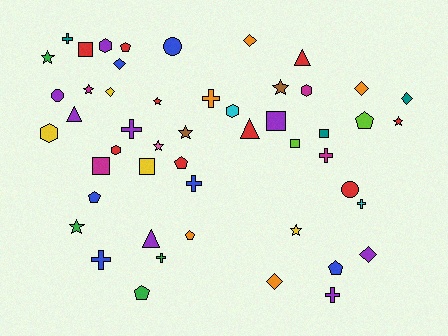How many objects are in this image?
There are 50 objects.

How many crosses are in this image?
There are 9 crosses.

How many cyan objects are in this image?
There are 2 cyan objects.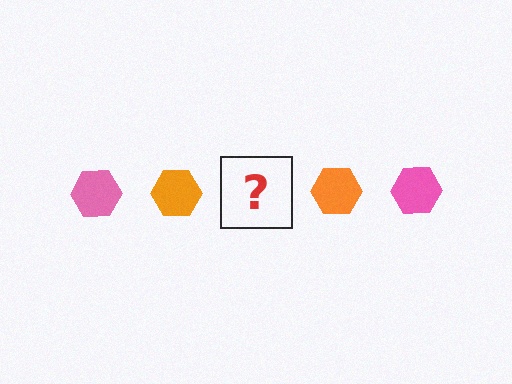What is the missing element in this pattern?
The missing element is a pink hexagon.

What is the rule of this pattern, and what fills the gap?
The rule is that the pattern cycles through pink, orange hexagons. The gap should be filled with a pink hexagon.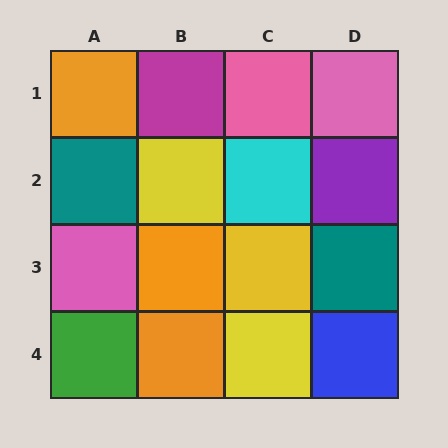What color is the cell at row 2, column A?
Teal.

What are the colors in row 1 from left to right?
Orange, magenta, pink, pink.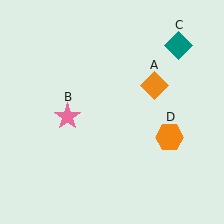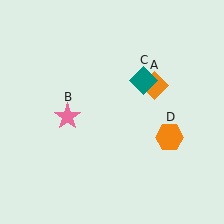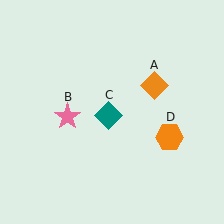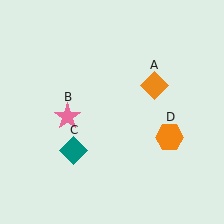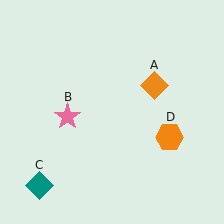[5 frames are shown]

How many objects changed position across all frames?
1 object changed position: teal diamond (object C).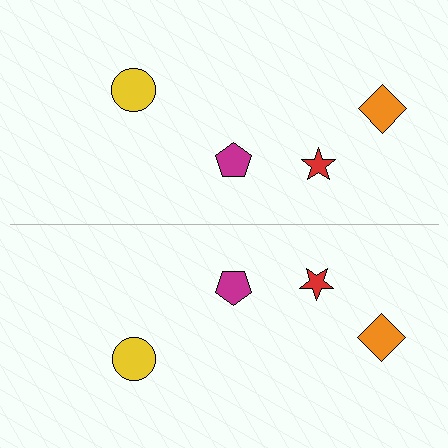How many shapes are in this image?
There are 8 shapes in this image.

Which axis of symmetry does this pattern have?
The pattern has a horizontal axis of symmetry running through the center of the image.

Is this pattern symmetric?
Yes, this pattern has bilateral (reflection) symmetry.